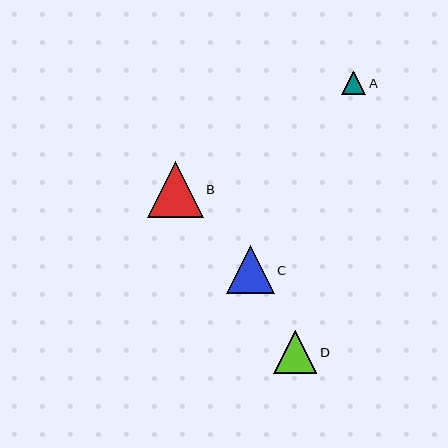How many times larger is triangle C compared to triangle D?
Triangle C is approximately 1.1 times the size of triangle D.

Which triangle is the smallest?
Triangle A is the smallest with a size of approximately 24 pixels.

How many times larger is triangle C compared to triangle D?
Triangle C is approximately 1.1 times the size of triangle D.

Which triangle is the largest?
Triangle B is the largest with a size of approximately 56 pixels.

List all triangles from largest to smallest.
From largest to smallest: B, C, D, A.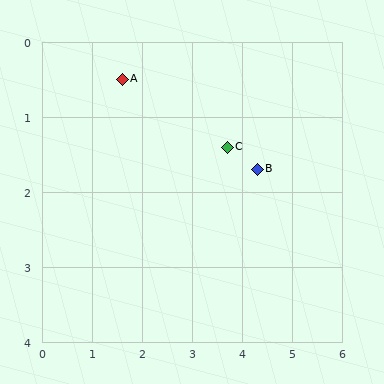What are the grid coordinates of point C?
Point C is at approximately (3.7, 1.4).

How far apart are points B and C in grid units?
Points B and C are about 0.7 grid units apart.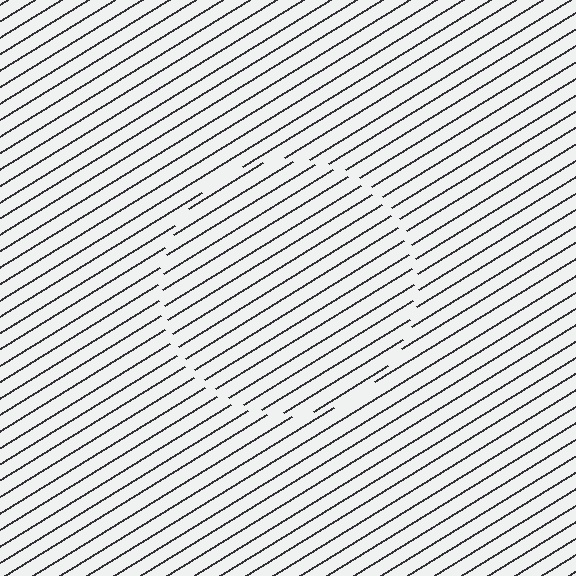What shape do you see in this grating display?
An illusory circle. The interior of the shape contains the same grating, shifted by half a period — the contour is defined by the phase discontinuity where line-ends from the inner and outer gratings abut.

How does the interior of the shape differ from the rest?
The interior of the shape contains the same grating, shifted by half a period — the contour is defined by the phase discontinuity where line-ends from the inner and outer gratings abut.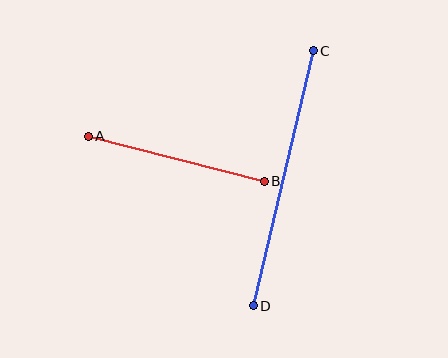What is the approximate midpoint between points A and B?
The midpoint is at approximately (176, 159) pixels.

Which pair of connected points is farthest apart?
Points C and D are farthest apart.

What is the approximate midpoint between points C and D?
The midpoint is at approximately (283, 178) pixels.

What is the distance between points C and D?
The distance is approximately 262 pixels.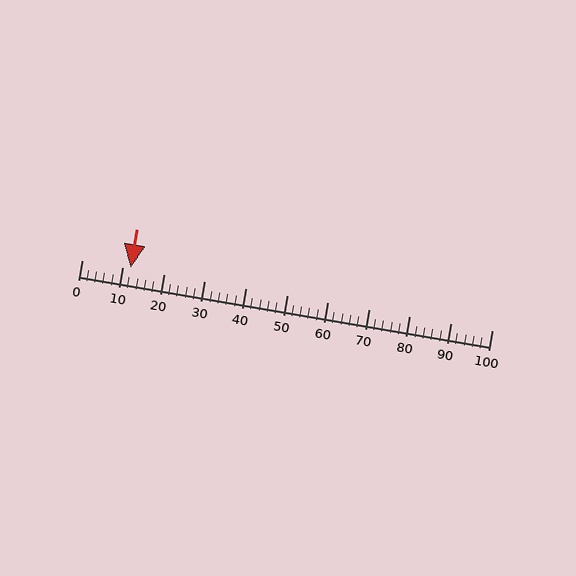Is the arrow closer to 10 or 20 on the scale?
The arrow is closer to 10.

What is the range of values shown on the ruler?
The ruler shows values from 0 to 100.